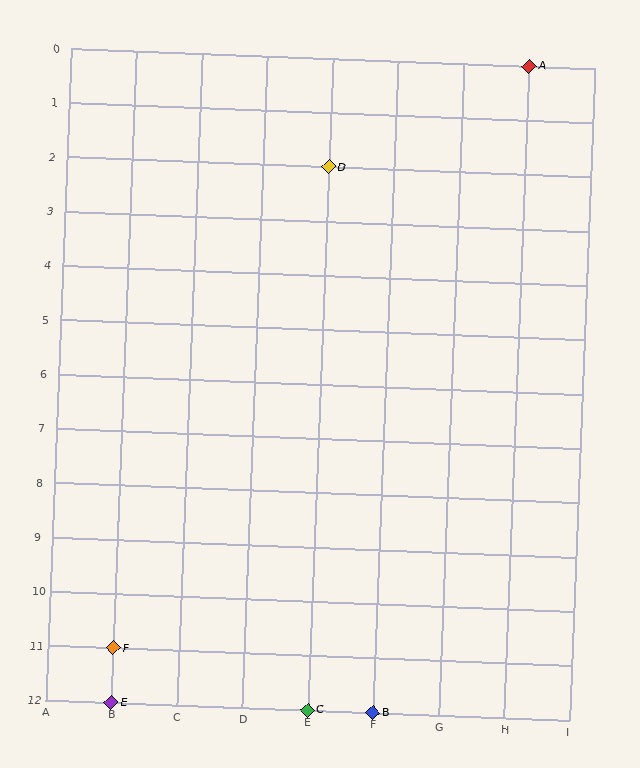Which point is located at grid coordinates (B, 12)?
Point E is at (B, 12).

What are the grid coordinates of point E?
Point E is at grid coordinates (B, 12).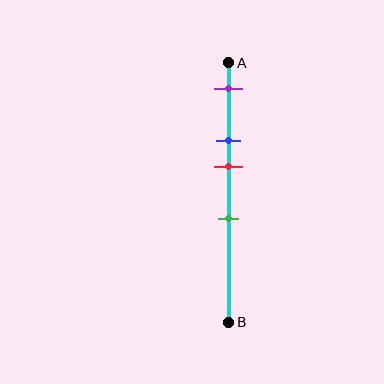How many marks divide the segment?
There are 4 marks dividing the segment.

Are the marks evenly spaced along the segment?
No, the marks are not evenly spaced.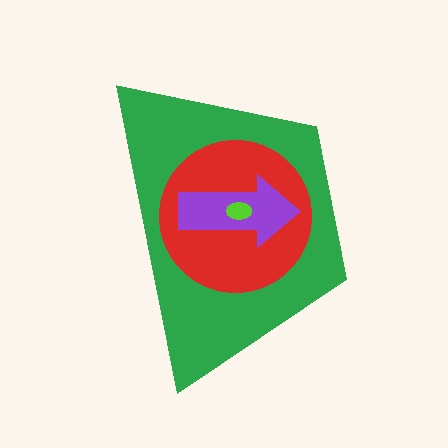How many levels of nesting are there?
4.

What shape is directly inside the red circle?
The purple arrow.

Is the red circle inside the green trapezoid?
Yes.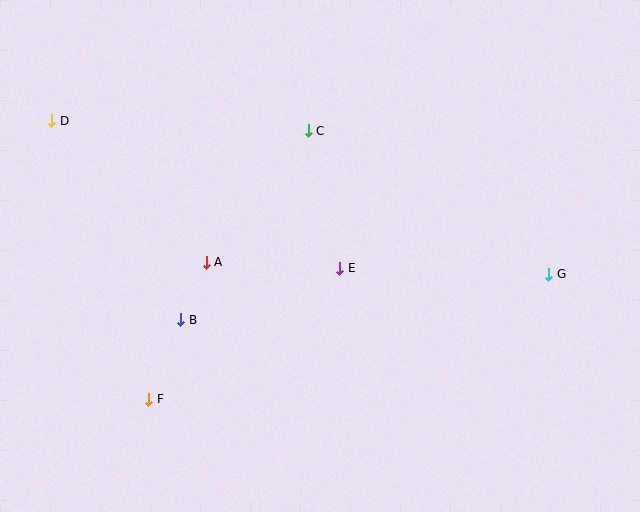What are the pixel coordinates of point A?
Point A is at (206, 262).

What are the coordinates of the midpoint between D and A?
The midpoint between D and A is at (129, 191).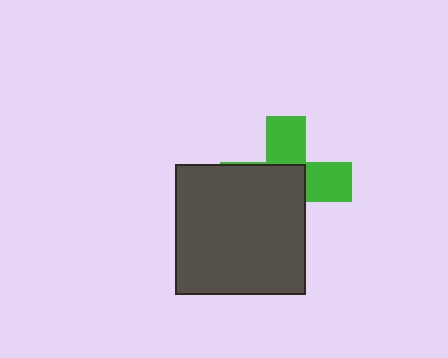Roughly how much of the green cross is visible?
A small part of it is visible (roughly 43%).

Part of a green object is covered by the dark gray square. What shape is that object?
It is a cross.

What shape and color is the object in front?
The object in front is a dark gray square.